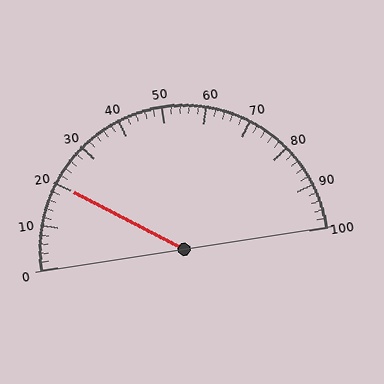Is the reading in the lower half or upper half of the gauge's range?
The reading is in the lower half of the range (0 to 100).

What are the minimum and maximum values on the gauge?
The gauge ranges from 0 to 100.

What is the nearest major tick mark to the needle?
The nearest major tick mark is 20.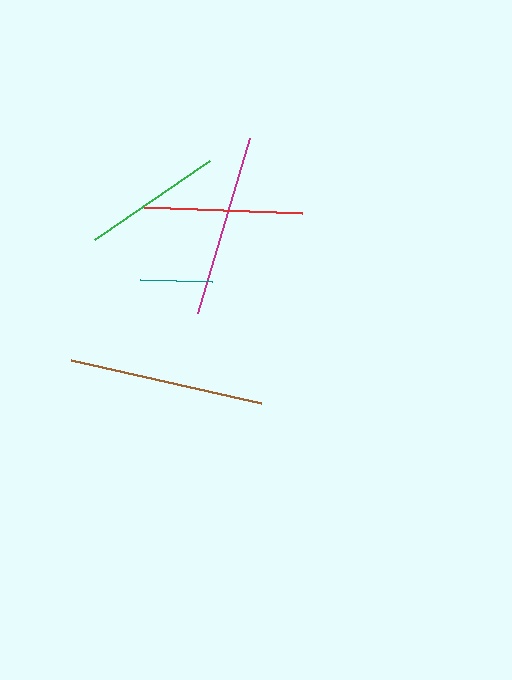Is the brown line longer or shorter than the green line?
The brown line is longer than the green line.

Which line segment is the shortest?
The teal line is the shortest at approximately 72 pixels.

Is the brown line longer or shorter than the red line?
The brown line is longer than the red line.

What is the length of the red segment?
The red segment is approximately 158 pixels long.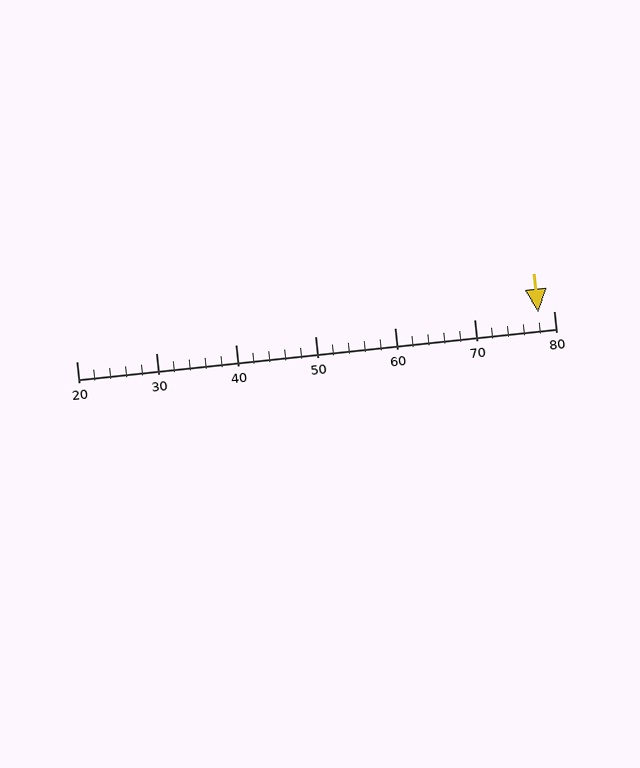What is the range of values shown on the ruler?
The ruler shows values from 20 to 80.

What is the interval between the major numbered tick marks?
The major tick marks are spaced 10 units apart.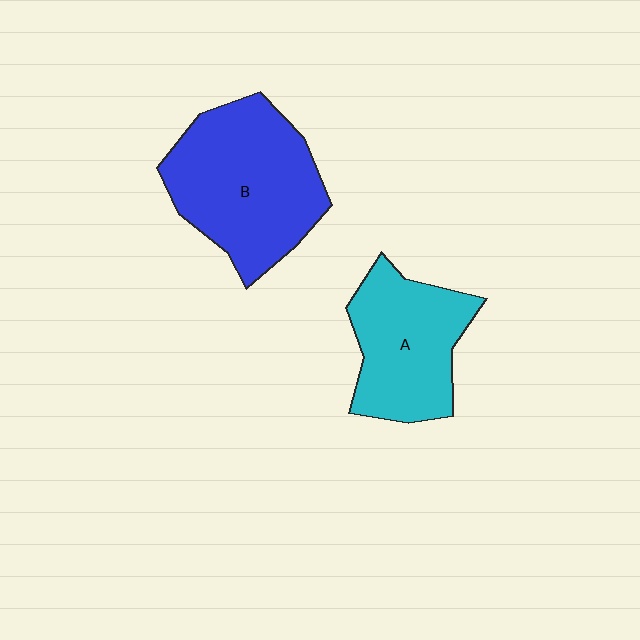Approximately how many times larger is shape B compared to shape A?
Approximately 1.3 times.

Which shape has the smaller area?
Shape A (cyan).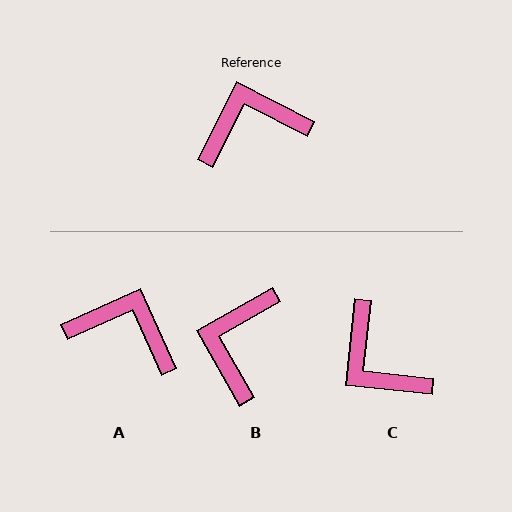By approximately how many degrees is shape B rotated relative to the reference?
Approximately 57 degrees counter-clockwise.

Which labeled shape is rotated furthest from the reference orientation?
C, about 111 degrees away.